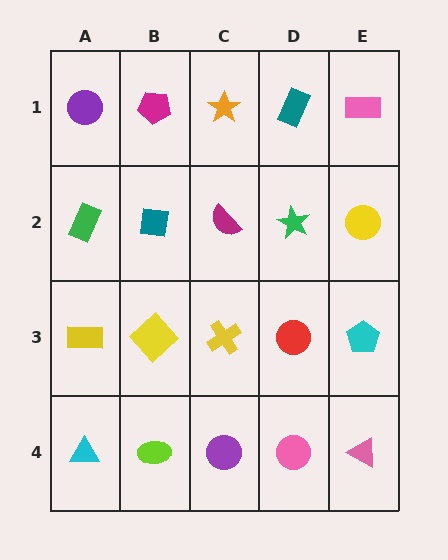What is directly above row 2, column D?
A teal rectangle.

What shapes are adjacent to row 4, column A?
A yellow rectangle (row 3, column A), a lime ellipse (row 4, column B).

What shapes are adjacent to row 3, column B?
A teal square (row 2, column B), a lime ellipse (row 4, column B), a yellow rectangle (row 3, column A), a yellow cross (row 3, column C).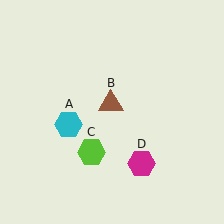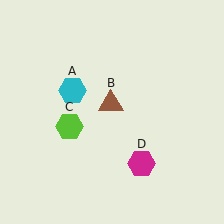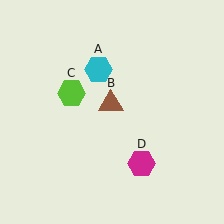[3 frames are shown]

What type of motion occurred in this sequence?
The cyan hexagon (object A), lime hexagon (object C) rotated clockwise around the center of the scene.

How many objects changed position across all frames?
2 objects changed position: cyan hexagon (object A), lime hexagon (object C).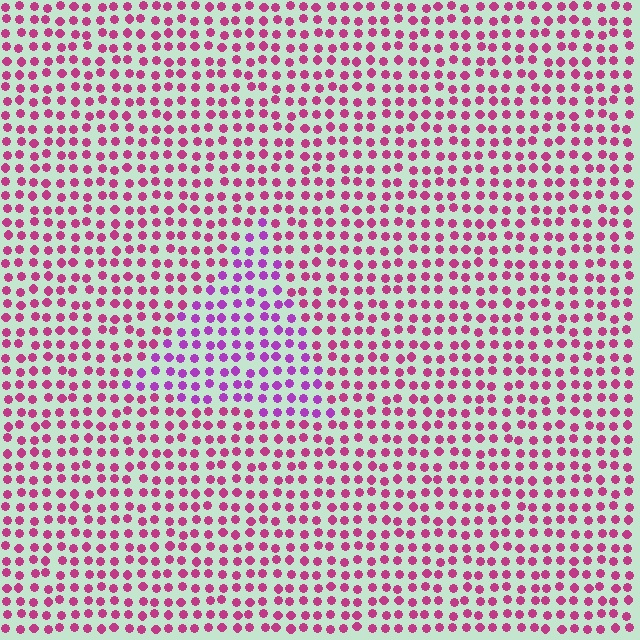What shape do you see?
I see a triangle.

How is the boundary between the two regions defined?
The boundary is defined purely by a slight shift in hue (about 34 degrees). Spacing, size, and orientation are identical on both sides.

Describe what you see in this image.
The image is filled with small magenta elements in a uniform arrangement. A triangle-shaped region is visible where the elements are tinted to a slightly different hue, forming a subtle color boundary.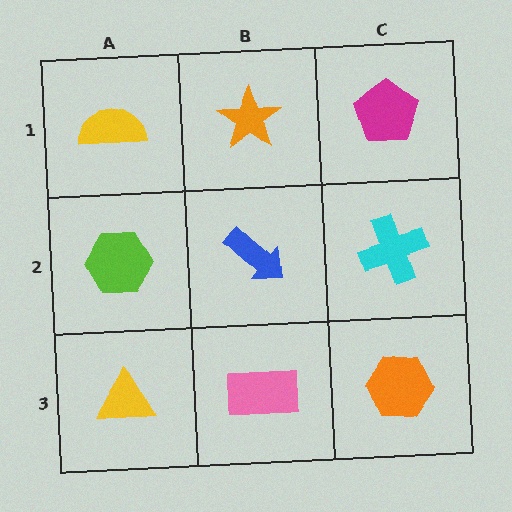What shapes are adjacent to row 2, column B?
An orange star (row 1, column B), a pink rectangle (row 3, column B), a lime hexagon (row 2, column A), a cyan cross (row 2, column C).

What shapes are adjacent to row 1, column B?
A blue arrow (row 2, column B), a yellow semicircle (row 1, column A), a magenta pentagon (row 1, column C).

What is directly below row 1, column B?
A blue arrow.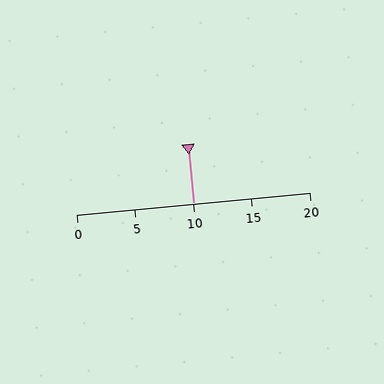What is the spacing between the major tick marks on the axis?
The major ticks are spaced 5 apart.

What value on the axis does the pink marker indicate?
The marker indicates approximately 10.